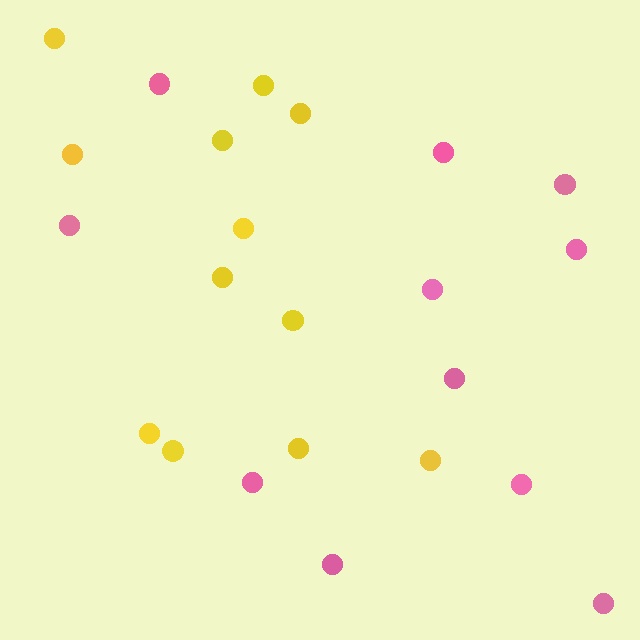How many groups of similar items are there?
There are 2 groups: one group of yellow circles (12) and one group of pink circles (11).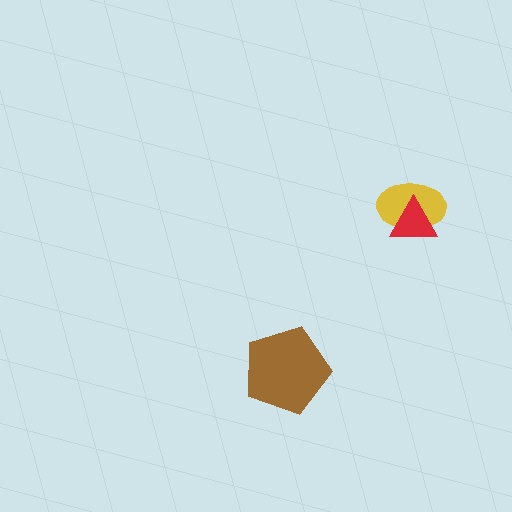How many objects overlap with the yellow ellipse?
1 object overlaps with the yellow ellipse.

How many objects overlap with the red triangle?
1 object overlaps with the red triangle.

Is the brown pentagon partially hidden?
No, no other shape covers it.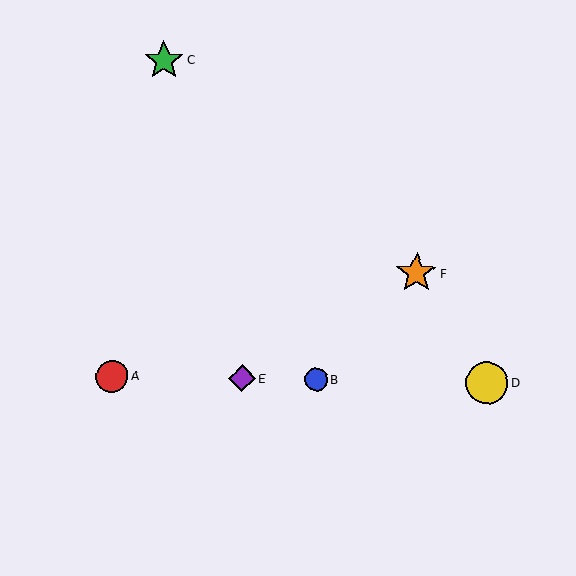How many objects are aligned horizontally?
4 objects (A, B, D, E) are aligned horizontally.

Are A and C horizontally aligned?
No, A is at y≈376 and C is at y≈60.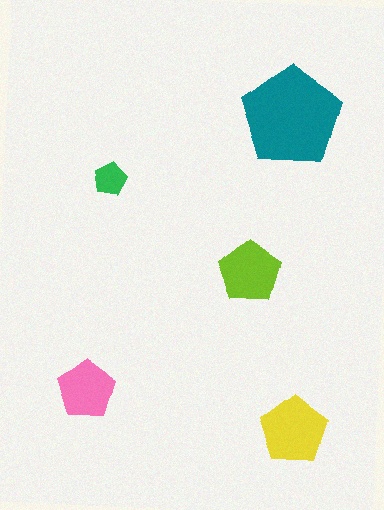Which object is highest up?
The teal pentagon is topmost.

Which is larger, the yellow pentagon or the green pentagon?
The yellow one.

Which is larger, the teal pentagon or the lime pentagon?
The teal one.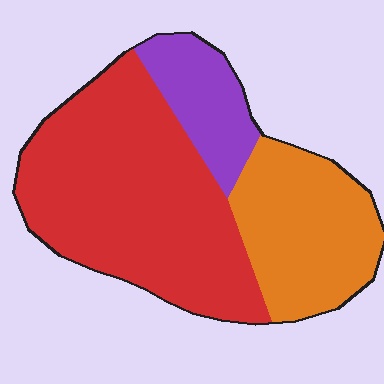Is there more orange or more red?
Red.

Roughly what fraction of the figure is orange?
Orange covers 29% of the figure.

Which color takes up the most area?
Red, at roughly 55%.